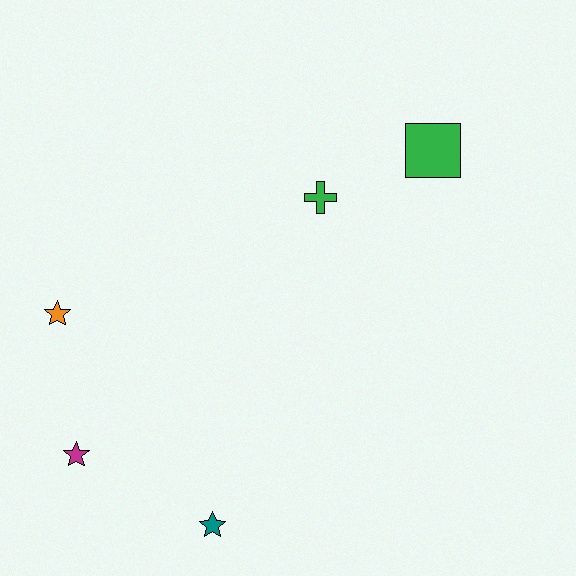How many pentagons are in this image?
There are no pentagons.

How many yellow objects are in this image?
There are no yellow objects.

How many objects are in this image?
There are 5 objects.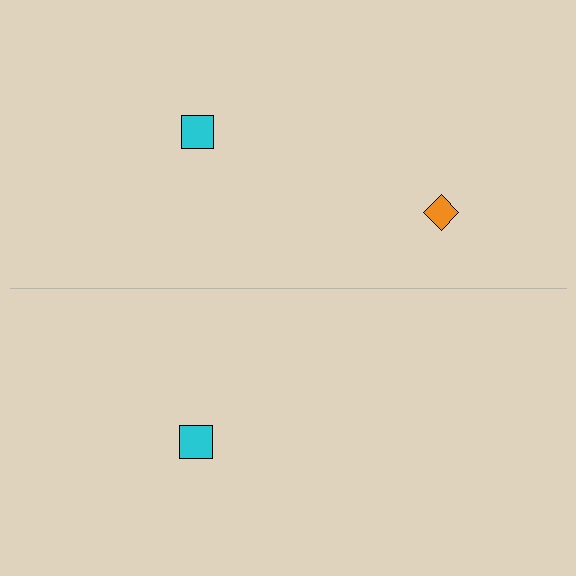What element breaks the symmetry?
A orange diamond is missing from the bottom side.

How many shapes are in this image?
There are 3 shapes in this image.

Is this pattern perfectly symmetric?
No, the pattern is not perfectly symmetric. A orange diamond is missing from the bottom side.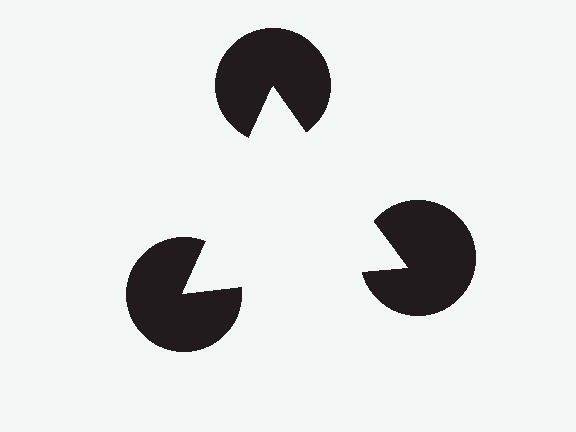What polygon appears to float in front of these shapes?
An illusory triangle — its edges are inferred from the aligned wedge cuts in the pac-man discs, not physically drawn.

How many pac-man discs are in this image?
There are 3 — one at each vertex of the illusory triangle.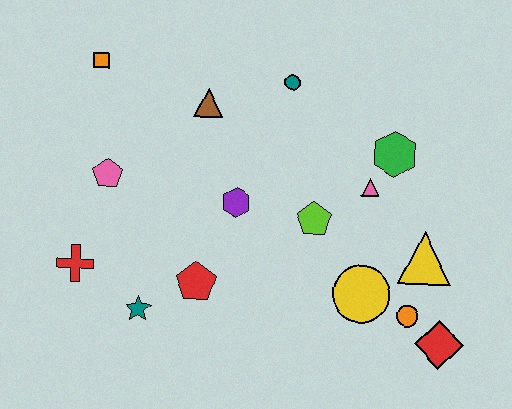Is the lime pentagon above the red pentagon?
Yes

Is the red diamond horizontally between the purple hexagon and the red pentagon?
No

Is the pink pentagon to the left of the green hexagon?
Yes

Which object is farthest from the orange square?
The red diamond is farthest from the orange square.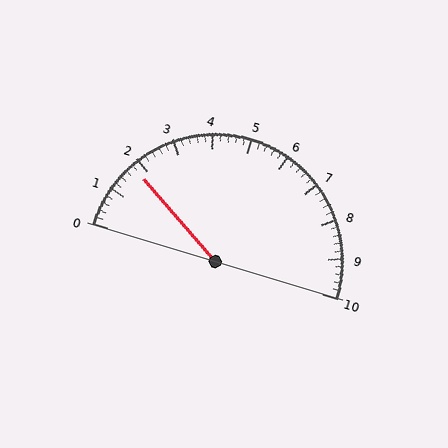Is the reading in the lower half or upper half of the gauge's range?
The reading is in the lower half of the range (0 to 10).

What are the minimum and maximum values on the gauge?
The gauge ranges from 0 to 10.